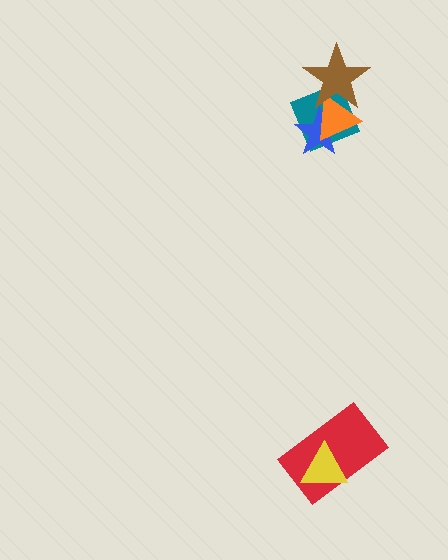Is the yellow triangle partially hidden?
No, no other shape covers it.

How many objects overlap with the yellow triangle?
1 object overlaps with the yellow triangle.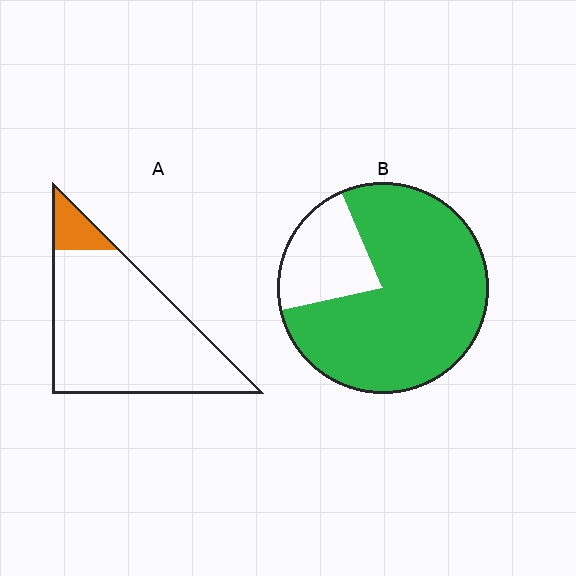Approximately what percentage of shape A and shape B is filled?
A is approximately 10% and B is approximately 80%.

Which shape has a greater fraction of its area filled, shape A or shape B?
Shape B.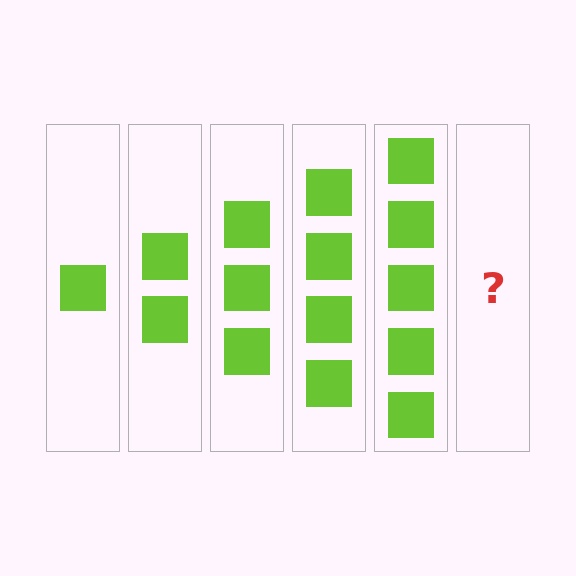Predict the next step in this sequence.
The next step is 6 squares.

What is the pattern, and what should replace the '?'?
The pattern is that each step adds one more square. The '?' should be 6 squares.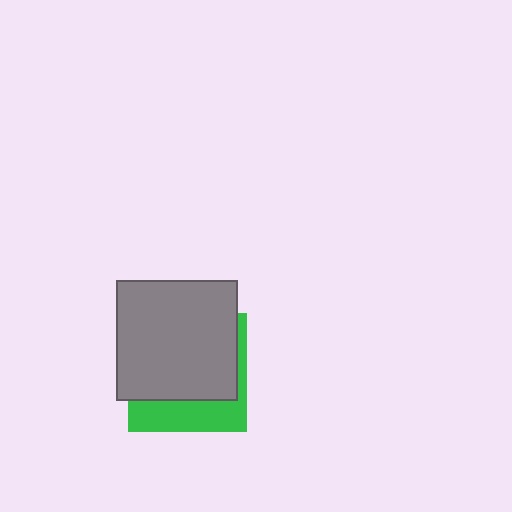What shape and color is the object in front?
The object in front is a gray square.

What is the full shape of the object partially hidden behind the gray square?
The partially hidden object is a green square.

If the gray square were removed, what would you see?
You would see the complete green square.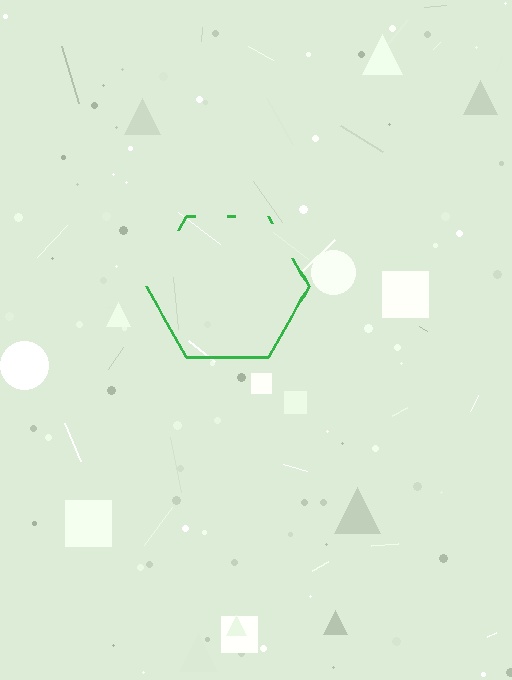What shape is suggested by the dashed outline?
The dashed outline suggests a hexagon.